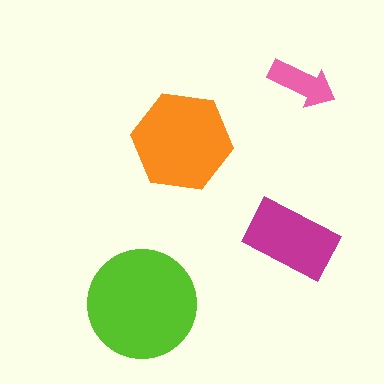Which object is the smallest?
The pink arrow.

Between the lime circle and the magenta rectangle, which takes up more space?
The lime circle.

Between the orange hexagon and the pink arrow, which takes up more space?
The orange hexagon.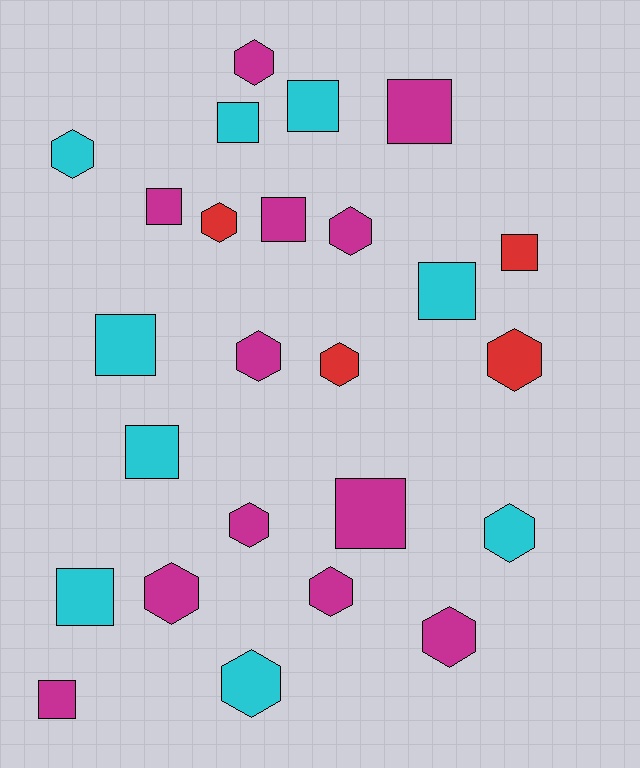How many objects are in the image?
There are 25 objects.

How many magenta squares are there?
There are 5 magenta squares.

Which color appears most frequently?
Magenta, with 12 objects.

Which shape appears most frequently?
Hexagon, with 13 objects.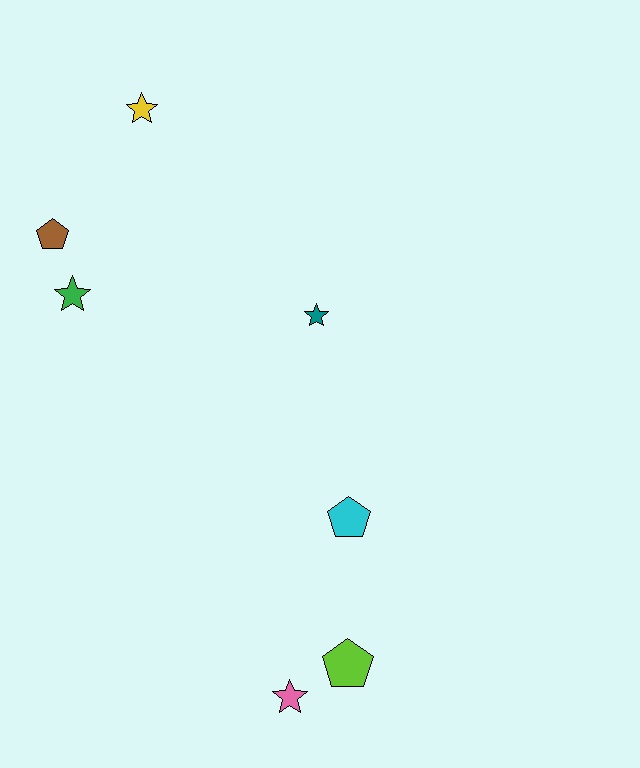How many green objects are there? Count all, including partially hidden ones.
There is 1 green object.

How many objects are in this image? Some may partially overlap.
There are 7 objects.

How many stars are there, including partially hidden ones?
There are 4 stars.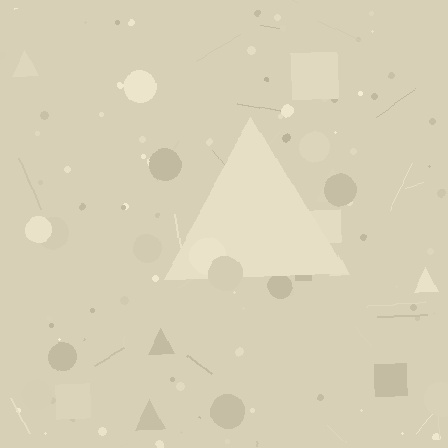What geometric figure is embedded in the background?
A triangle is embedded in the background.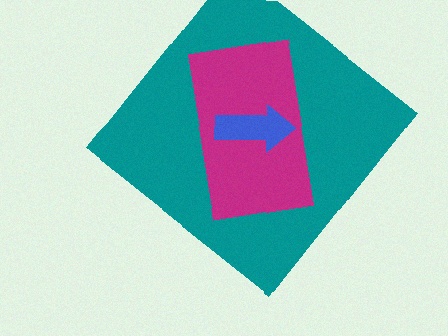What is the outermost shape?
The teal diamond.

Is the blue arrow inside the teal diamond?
Yes.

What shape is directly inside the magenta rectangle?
The blue arrow.